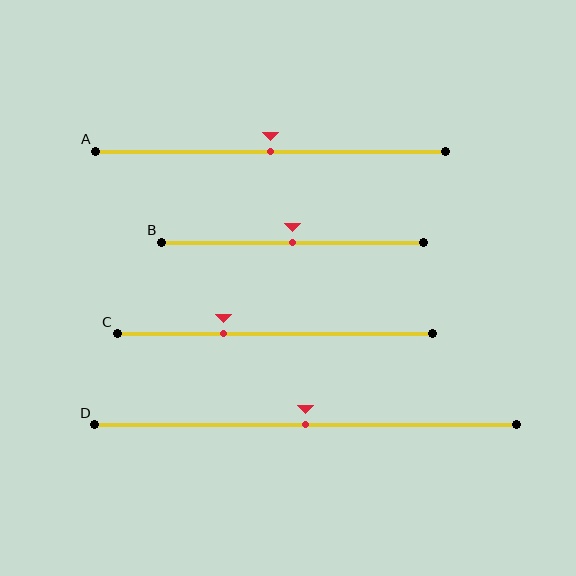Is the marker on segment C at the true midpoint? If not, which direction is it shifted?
No, the marker on segment C is shifted to the left by about 16% of the segment length.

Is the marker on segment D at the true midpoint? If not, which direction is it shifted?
Yes, the marker on segment D is at the true midpoint.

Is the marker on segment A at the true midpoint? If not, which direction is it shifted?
Yes, the marker on segment A is at the true midpoint.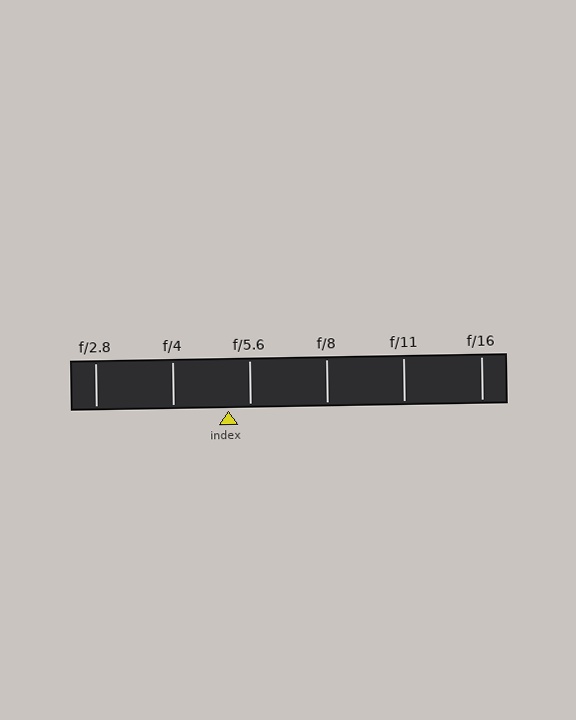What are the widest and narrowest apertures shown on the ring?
The widest aperture shown is f/2.8 and the narrowest is f/16.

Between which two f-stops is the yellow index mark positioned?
The index mark is between f/4 and f/5.6.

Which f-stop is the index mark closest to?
The index mark is closest to f/5.6.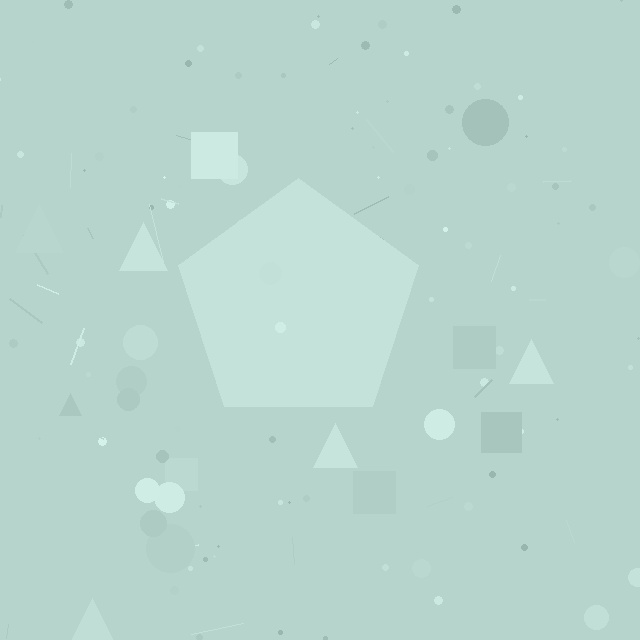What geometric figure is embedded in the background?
A pentagon is embedded in the background.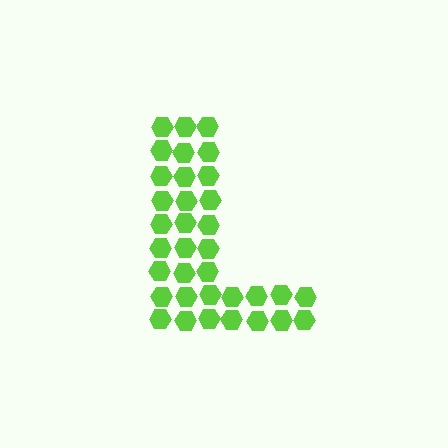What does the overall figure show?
The overall figure shows the letter L.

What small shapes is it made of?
It is made of small hexagons.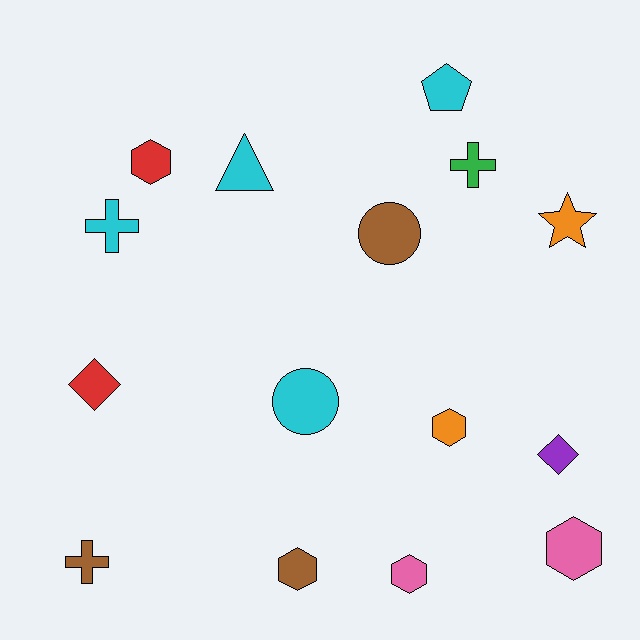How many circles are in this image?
There are 2 circles.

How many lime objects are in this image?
There are no lime objects.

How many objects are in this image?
There are 15 objects.